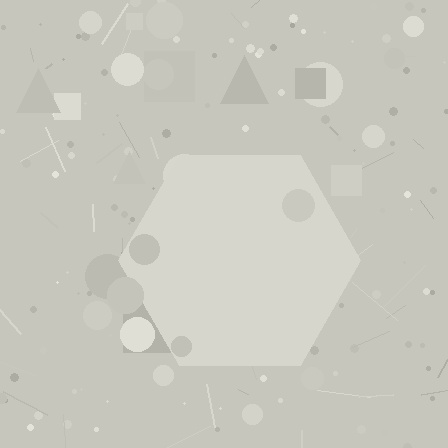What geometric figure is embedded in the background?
A hexagon is embedded in the background.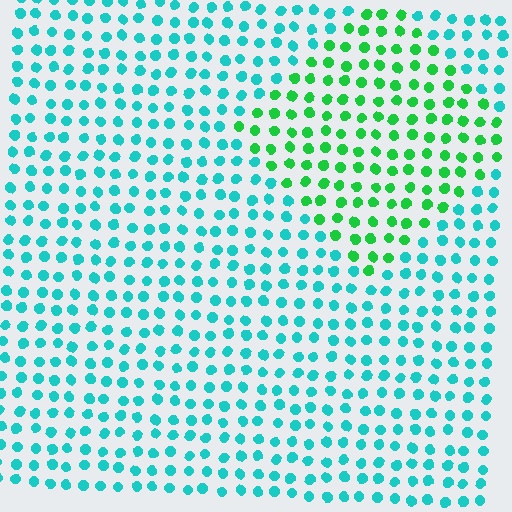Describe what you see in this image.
The image is filled with small cyan elements in a uniform arrangement. A diamond-shaped region is visible where the elements are tinted to a slightly different hue, forming a subtle color boundary.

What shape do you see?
I see a diamond.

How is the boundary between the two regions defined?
The boundary is defined purely by a slight shift in hue (about 46 degrees). Spacing, size, and orientation are identical on both sides.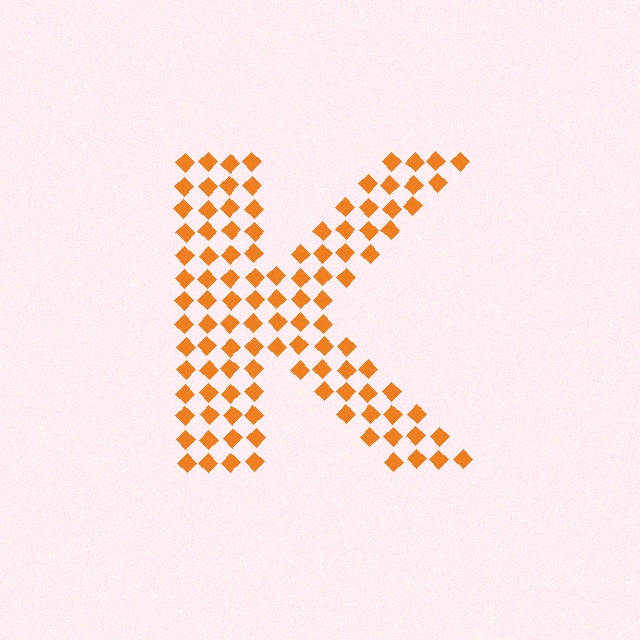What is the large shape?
The large shape is the letter K.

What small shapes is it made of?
It is made of small diamonds.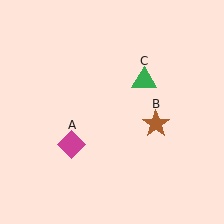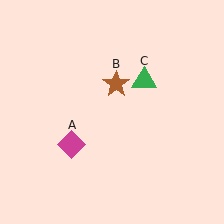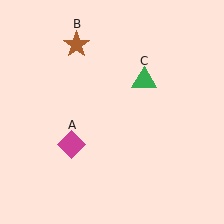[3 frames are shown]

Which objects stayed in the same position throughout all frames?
Magenta diamond (object A) and green triangle (object C) remained stationary.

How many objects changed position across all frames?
1 object changed position: brown star (object B).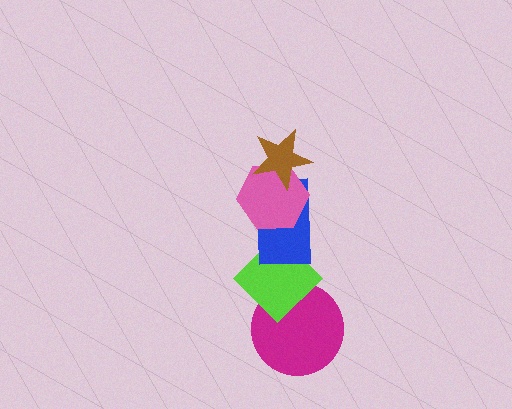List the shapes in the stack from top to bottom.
From top to bottom: the brown star, the pink hexagon, the blue rectangle, the lime diamond, the magenta circle.